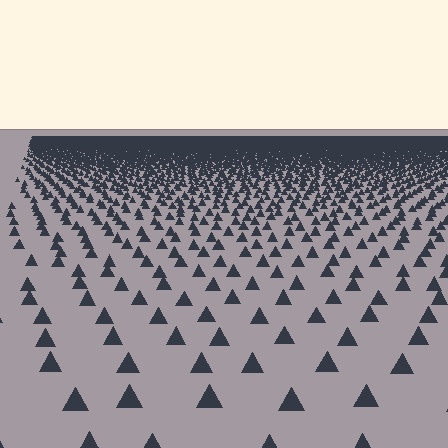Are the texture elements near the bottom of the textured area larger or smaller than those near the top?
Larger. Near the bottom, elements are closer to the viewer and appear at a bigger on-screen size.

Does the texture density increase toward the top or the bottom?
Density increases toward the top.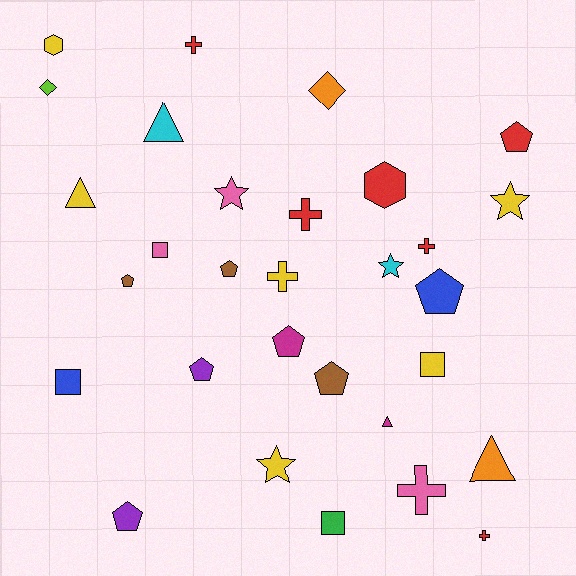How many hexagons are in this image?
There are 2 hexagons.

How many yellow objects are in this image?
There are 6 yellow objects.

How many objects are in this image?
There are 30 objects.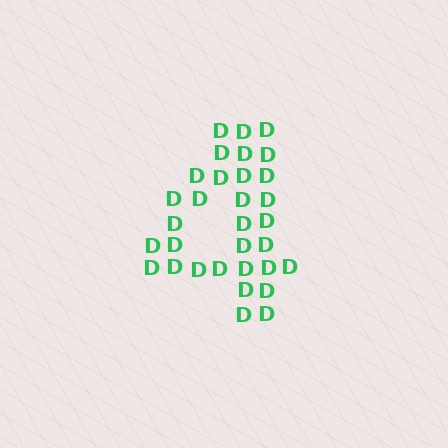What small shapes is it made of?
It is made of small letter D's.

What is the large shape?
The large shape is the digit 4.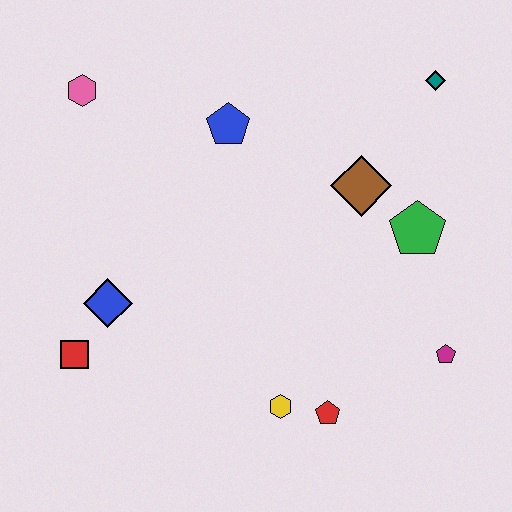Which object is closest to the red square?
The blue diamond is closest to the red square.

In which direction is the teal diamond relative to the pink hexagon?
The teal diamond is to the right of the pink hexagon.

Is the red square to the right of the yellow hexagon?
No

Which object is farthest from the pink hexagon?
The magenta pentagon is farthest from the pink hexagon.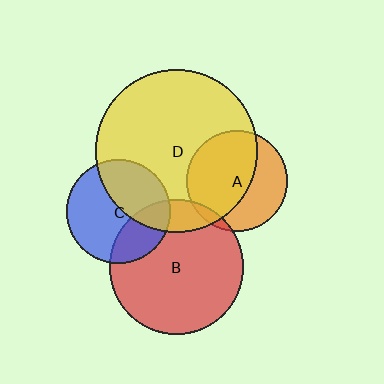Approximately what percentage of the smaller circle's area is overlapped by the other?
Approximately 30%.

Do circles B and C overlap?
Yes.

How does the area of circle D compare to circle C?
Approximately 2.4 times.